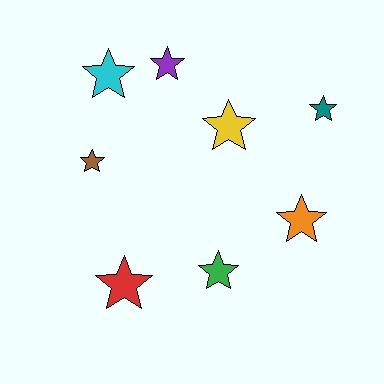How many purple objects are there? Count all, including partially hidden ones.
There is 1 purple object.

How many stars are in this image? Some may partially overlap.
There are 8 stars.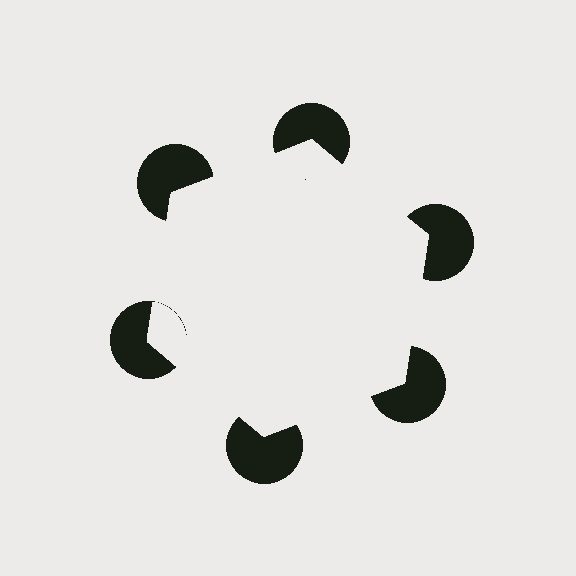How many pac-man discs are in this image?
There are 6 — one at each vertex of the illusory hexagon.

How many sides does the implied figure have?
6 sides.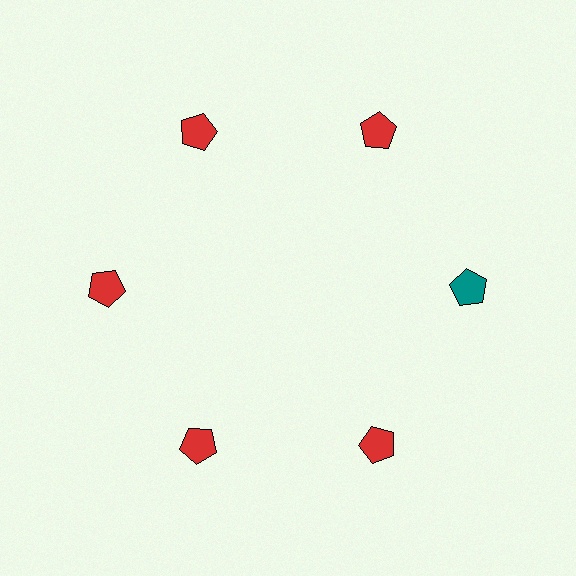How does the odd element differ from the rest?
It has a different color: teal instead of red.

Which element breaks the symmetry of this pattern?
The teal pentagon at roughly the 3 o'clock position breaks the symmetry. All other shapes are red pentagons.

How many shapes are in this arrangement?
There are 6 shapes arranged in a ring pattern.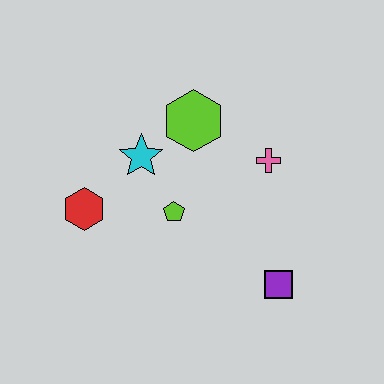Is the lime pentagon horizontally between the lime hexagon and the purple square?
No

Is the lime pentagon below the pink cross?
Yes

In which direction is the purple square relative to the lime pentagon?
The purple square is to the right of the lime pentagon.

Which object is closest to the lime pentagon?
The cyan star is closest to the lime pentagon.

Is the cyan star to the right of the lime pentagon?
No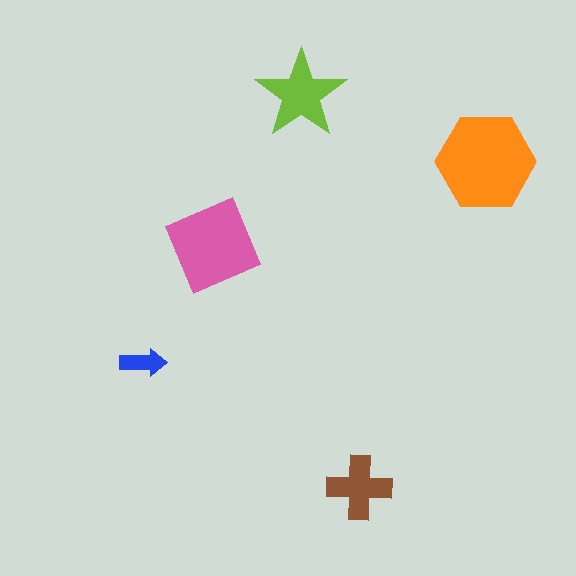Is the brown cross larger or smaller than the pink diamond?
Smaller.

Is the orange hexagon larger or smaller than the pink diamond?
Larger.